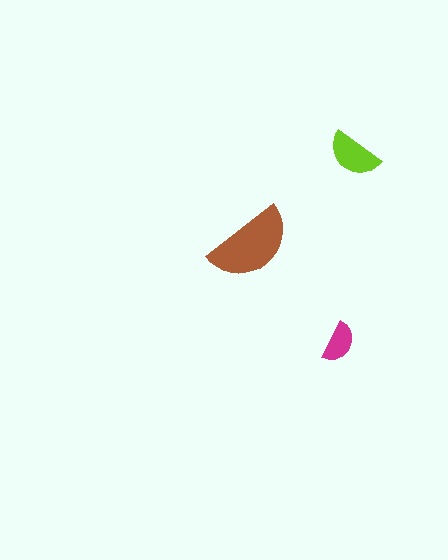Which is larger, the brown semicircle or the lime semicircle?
The brown one.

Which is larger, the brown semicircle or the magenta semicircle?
The brown one.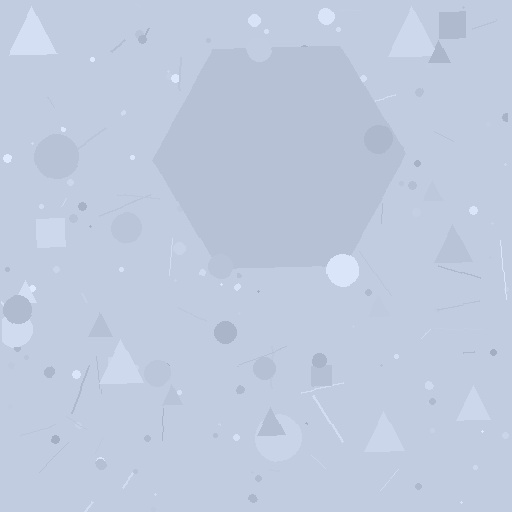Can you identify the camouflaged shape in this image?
The camouflaged shape is a hexagon.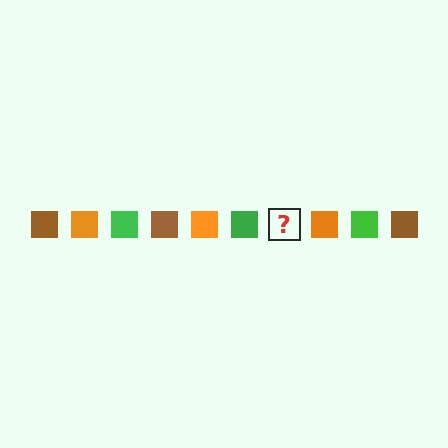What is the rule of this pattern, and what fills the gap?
The rule is that the pattern cycles through brown, orange, green squares. The gap should be filled with a brown square.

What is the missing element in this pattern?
The missing element is a brown square.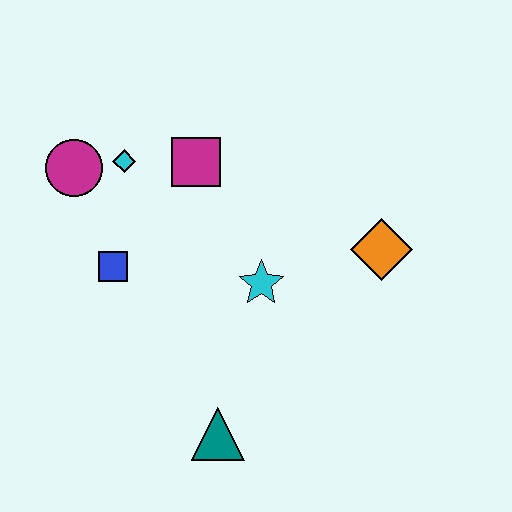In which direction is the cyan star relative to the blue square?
The cyan star is to the right of the blue square.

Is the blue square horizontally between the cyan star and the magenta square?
No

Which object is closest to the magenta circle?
The cyan diamond is closest to the magenta circle.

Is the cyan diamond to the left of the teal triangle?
Yes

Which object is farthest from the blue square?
The orange diamond is farthest from the blue square.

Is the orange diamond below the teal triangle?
No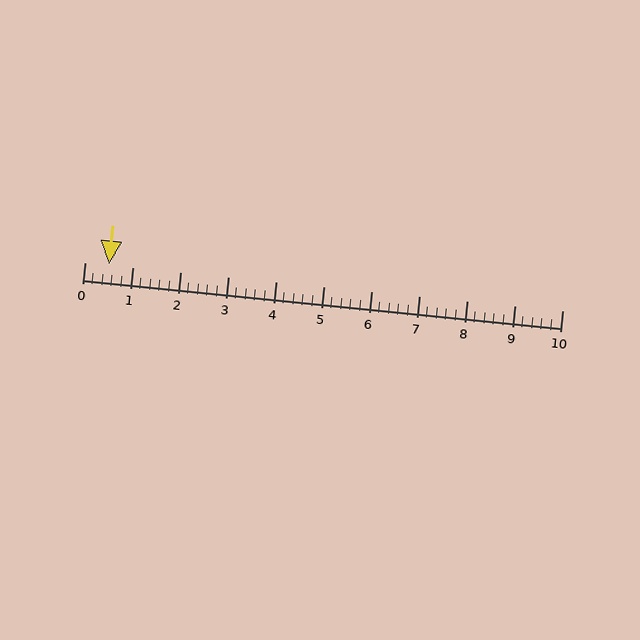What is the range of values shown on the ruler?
The ruler shows values from 0 to 10.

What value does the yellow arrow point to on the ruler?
The yellow arrow points to approximately 0.5.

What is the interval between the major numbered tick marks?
The major tick marks are spaced 1 units apart.